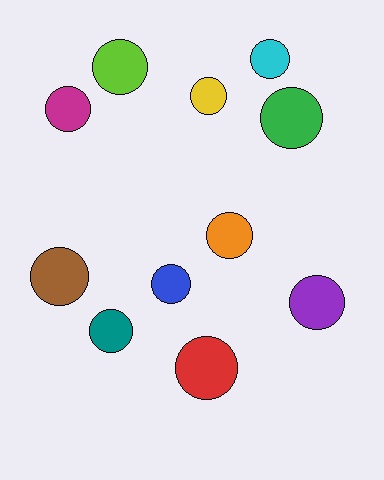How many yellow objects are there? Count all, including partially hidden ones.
There is 1 yellow object.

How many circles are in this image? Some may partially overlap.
There are 11 circles.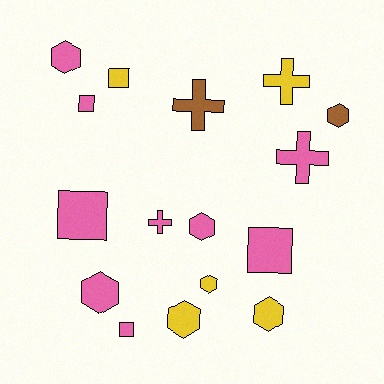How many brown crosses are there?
There is 1 brown cross.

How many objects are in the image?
There are 16 objects.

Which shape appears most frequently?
Hexagon, with 7 objects.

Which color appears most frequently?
Pink, with 9 objects.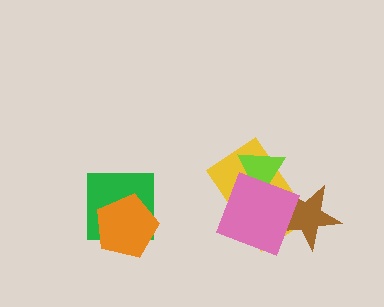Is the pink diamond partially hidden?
No, no other shape covers it.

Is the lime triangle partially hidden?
Yes, it is partially covered by another shape.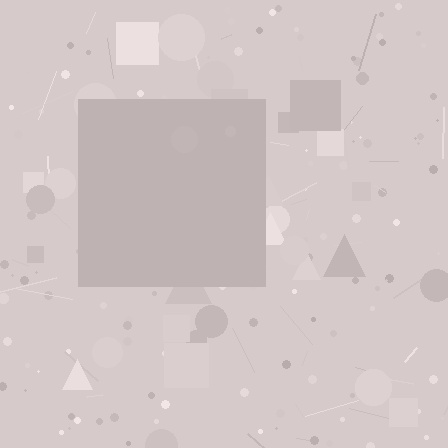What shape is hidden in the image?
A square is hidden in the image.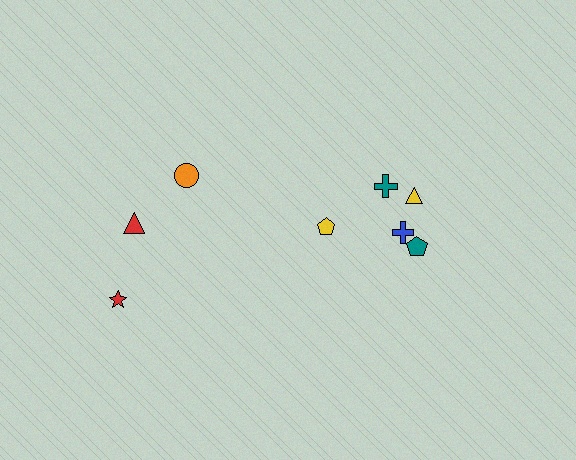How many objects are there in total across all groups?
There are 8 objects.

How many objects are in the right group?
There are 5 objects.